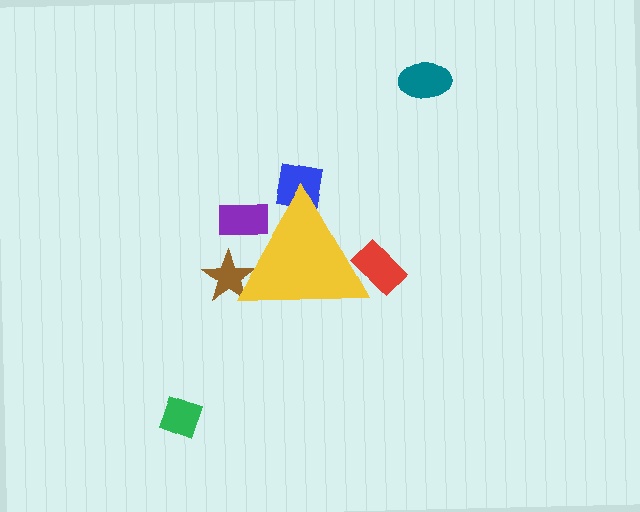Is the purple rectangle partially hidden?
Yes, the purple rectangle is partially hidden behind the yellow triangle.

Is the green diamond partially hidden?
No, the green diamond is fully visible.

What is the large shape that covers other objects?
A yellow triangle.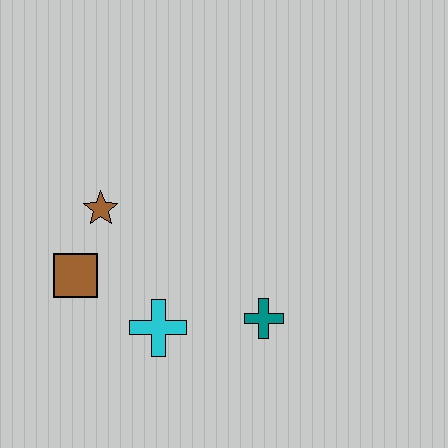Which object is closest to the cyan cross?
The brown square is closest to the cyan cross.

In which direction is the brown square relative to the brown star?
The brown square is below the brown star.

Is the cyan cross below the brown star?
Yes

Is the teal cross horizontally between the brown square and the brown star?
No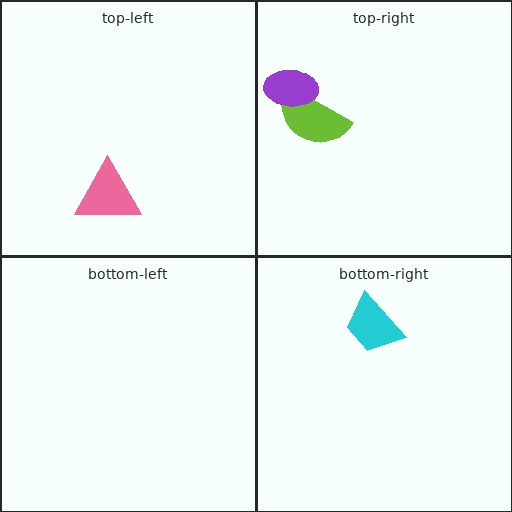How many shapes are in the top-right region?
2.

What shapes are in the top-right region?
The lime semicircle, the purple ellipse.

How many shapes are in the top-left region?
1.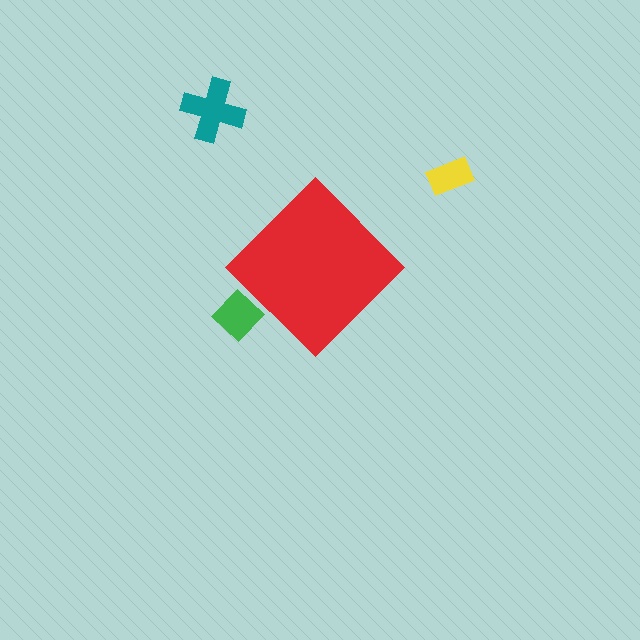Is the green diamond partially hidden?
Yes, the green diamond is partially hidden behind the red diamond.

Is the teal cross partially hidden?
No, the teal cross is fully visible.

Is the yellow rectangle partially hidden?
No, the yellow rectangle is fully visible.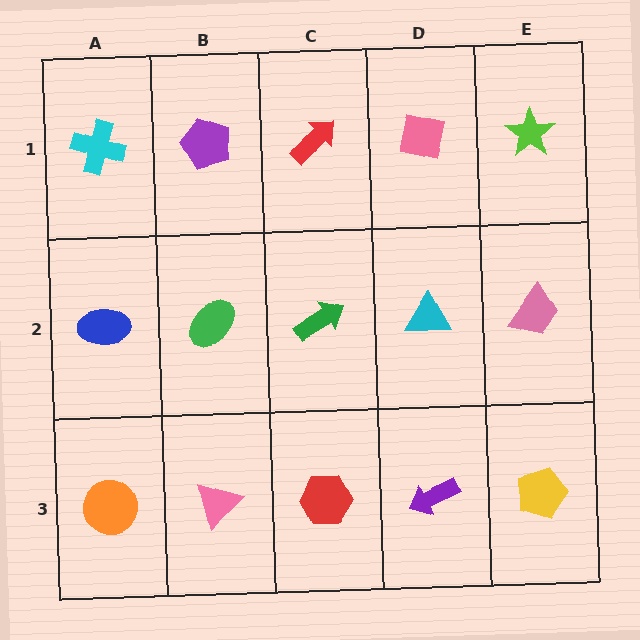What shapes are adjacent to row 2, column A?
A cyan cross (row 1, column A), an orange circle (row 3, column A), a green ellipse (row 2, column B).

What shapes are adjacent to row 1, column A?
A blue ellipse (row 2, column A), a purple pentagon (row 1, column B).